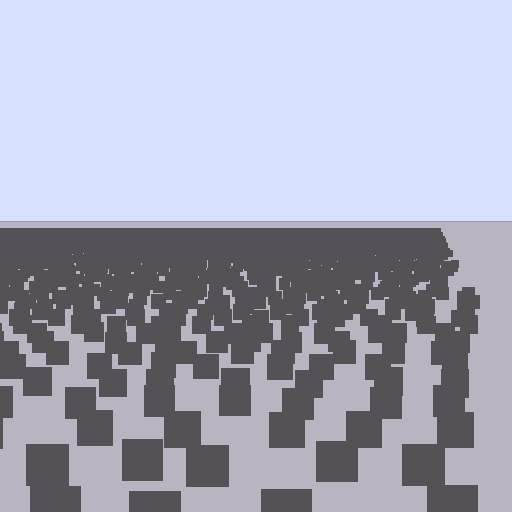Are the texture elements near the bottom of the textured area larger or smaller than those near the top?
Larger. Near the bottom, elements are closer to the viewer and appear at a bigger on-screen size.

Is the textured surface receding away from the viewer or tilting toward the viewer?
The surface is receding away from the viewer. Texture elements get smaller and denser toward the top.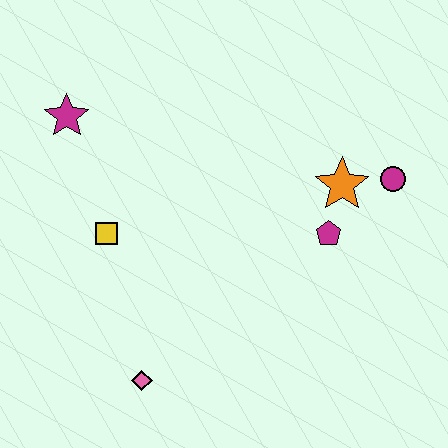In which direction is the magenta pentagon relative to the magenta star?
The magenta pentagon is to the right of the magenta star.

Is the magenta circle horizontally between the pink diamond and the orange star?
No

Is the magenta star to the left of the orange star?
Yes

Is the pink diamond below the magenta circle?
Yes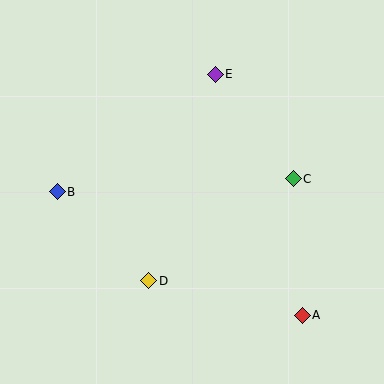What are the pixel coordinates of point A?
Point A is at (302, 315).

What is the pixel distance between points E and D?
The distance between E and D is 217 pixels.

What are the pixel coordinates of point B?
Point B is at (57, 192).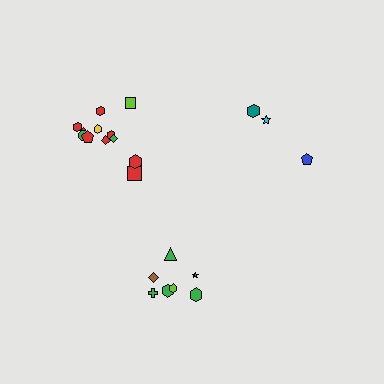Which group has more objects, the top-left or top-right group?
The top-left group.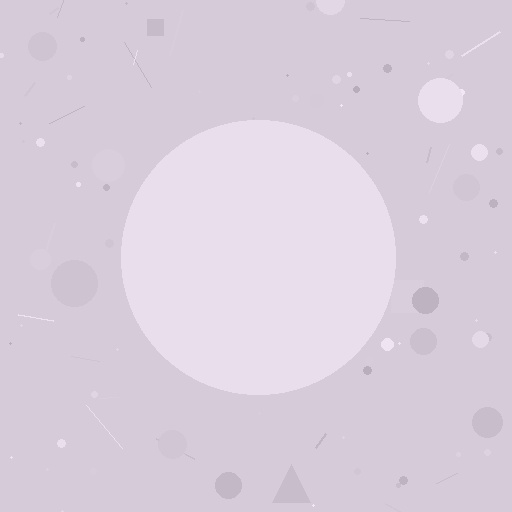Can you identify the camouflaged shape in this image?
The camouflaged shape is a circle.